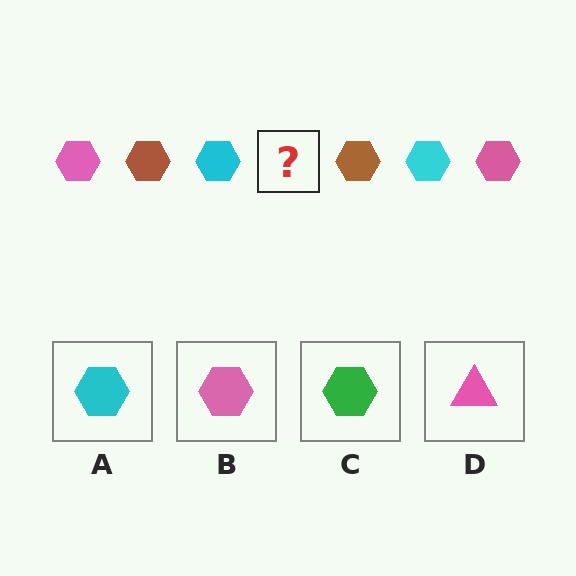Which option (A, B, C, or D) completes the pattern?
B.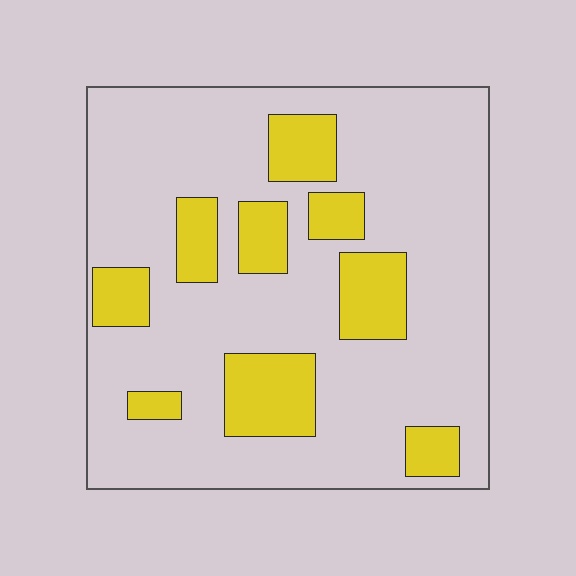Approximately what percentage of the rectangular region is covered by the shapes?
Approximately 20%.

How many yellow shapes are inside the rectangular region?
9.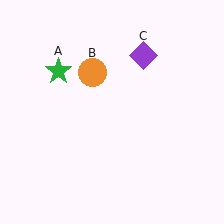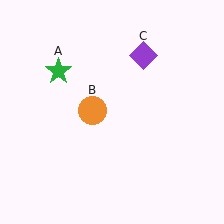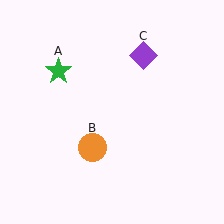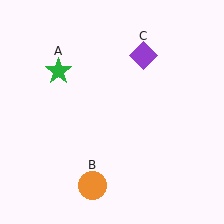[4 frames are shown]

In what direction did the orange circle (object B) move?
The orange circle (object B) moved down.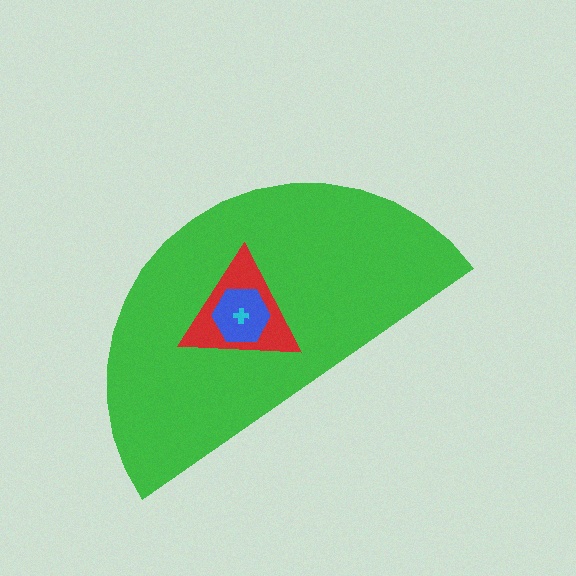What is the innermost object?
The cyan cross.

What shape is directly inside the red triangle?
The blue hexagon.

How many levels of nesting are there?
4.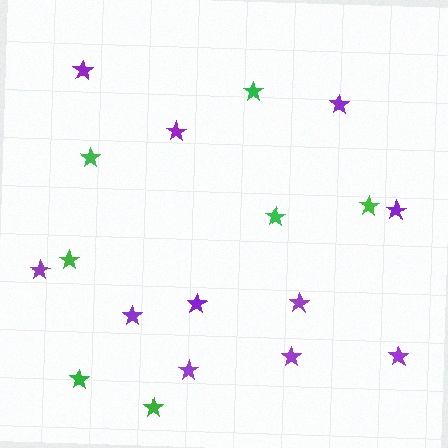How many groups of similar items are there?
There are 2 groups: one group of purple stars (11) and one group of green stars (7).